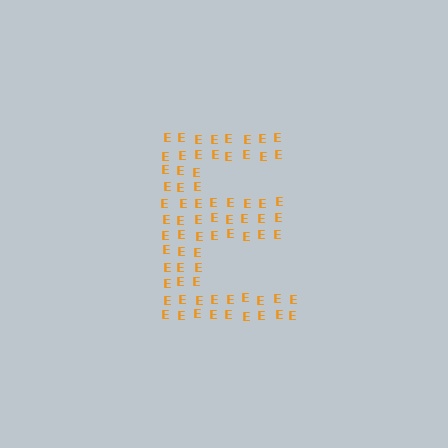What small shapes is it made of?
It is made of small letter E's.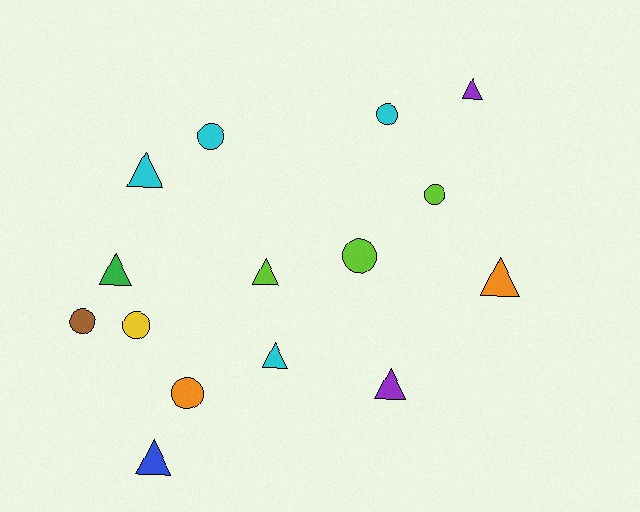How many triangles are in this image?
There are 8 triangles.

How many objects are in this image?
There are 15 objects.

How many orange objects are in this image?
There are 2 orange objects.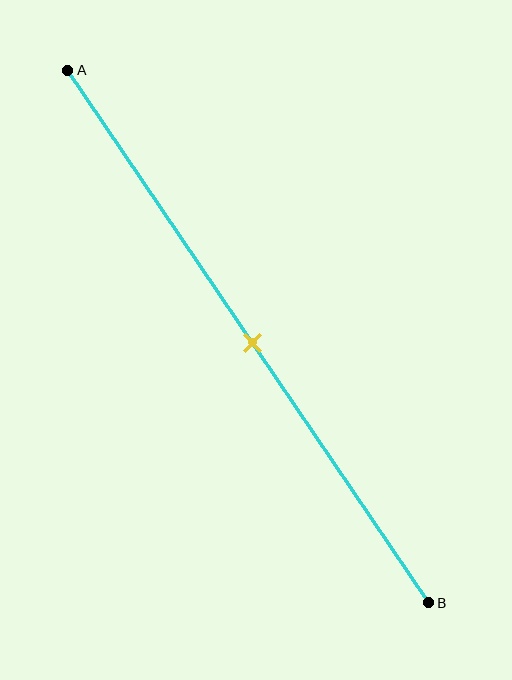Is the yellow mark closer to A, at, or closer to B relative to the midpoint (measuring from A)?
The yellow mark is approximately at the midpoint of segment AB.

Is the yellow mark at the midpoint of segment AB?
Yes, the mark is approximately at the midpoint.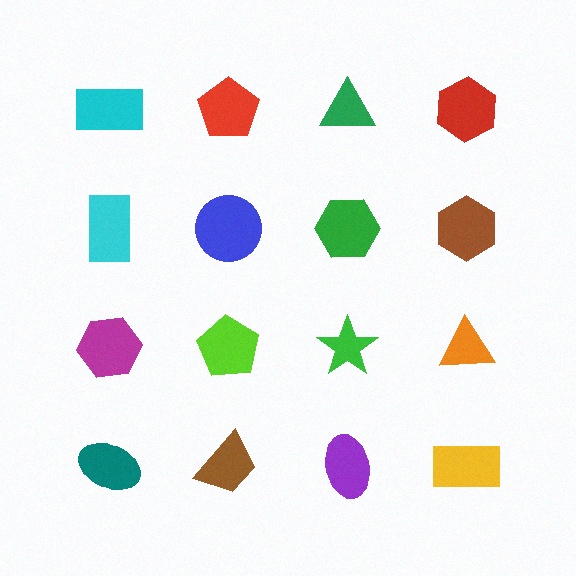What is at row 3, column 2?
A lime pentagon.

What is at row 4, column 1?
A teal ellipse.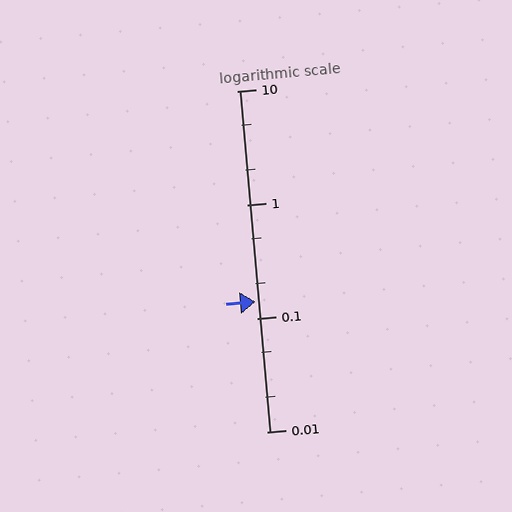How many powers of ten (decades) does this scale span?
The scale spans 3 decades, from 0.01 to 10.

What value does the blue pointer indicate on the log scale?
The pointer indicates approximately 0.14.